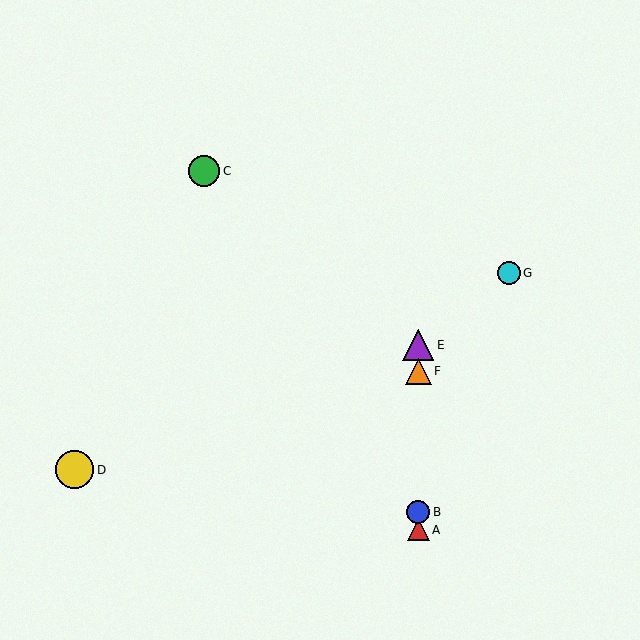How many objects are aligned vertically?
4 objects (A, B, E, F) are aligned vertically.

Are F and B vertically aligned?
Yes, both are at x≈418.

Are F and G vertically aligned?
No, F is at x≈418 and G is at x≈509.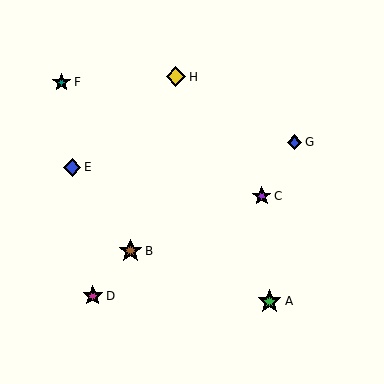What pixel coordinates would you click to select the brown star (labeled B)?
Click at (130, 251) to select the brown star B.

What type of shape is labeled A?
Shape A is a green star.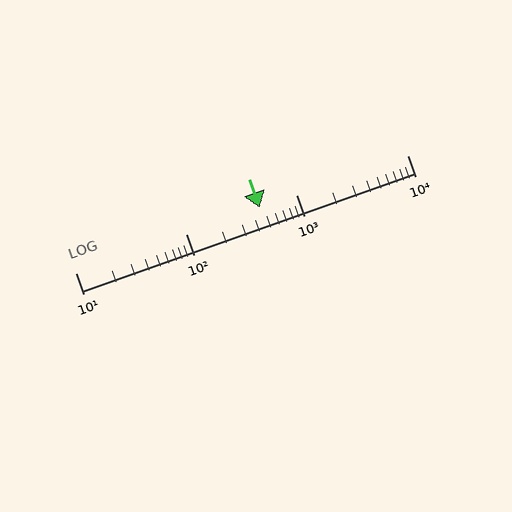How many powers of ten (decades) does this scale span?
The scale spans 3 decades, from 10 to 10000.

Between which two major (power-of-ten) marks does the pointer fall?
The pointer is between 100 and 1000.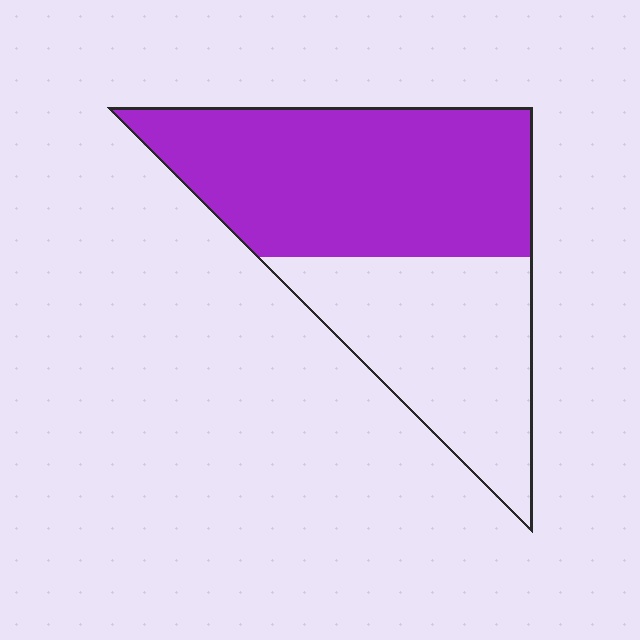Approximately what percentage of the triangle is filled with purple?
Approximately 60%.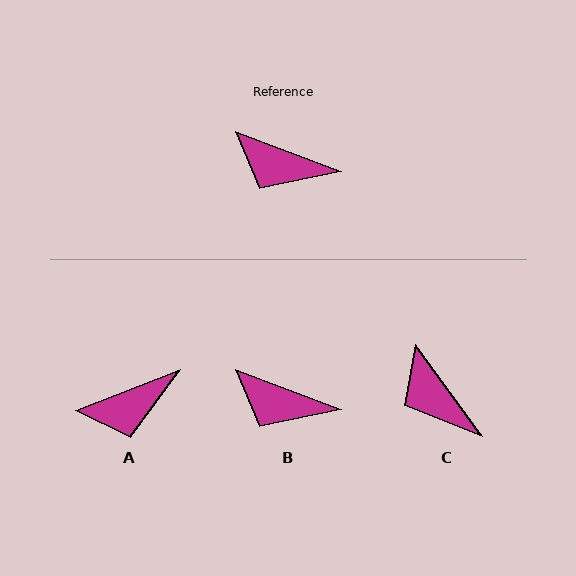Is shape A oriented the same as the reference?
No, it is off by about 42 degrees.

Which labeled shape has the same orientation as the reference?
B.